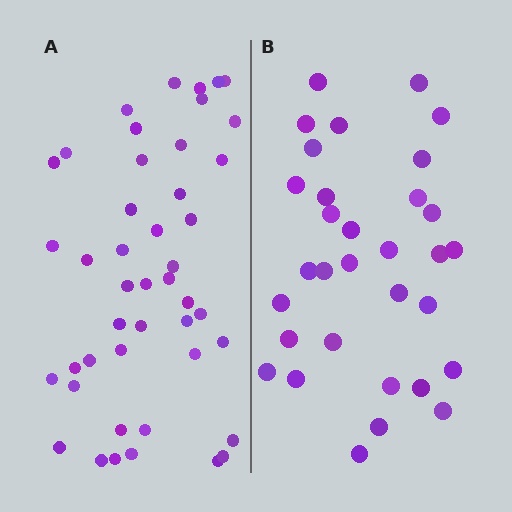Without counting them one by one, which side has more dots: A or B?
Region A (the left region) has more dots.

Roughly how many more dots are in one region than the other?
Region A has approximately 15 more dots than region B.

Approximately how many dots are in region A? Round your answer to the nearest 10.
About 40 dots. (The exact count is 45, which rounds to 40.)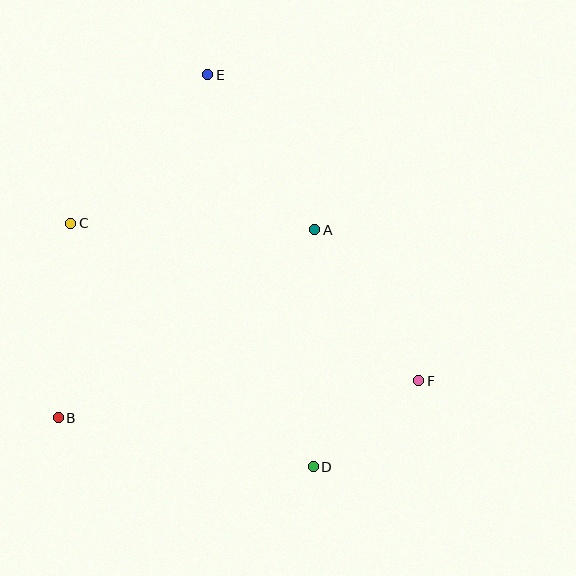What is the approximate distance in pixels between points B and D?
The distance between B and D is approximately 260 pixels.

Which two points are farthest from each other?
Points D and E are farthest from each other.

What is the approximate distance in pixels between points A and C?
The distance between A and C is approximately 244 pixels.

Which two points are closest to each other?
Points D and F are closest to each other.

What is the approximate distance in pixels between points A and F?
The distance between A and F is approximately 183 pixels.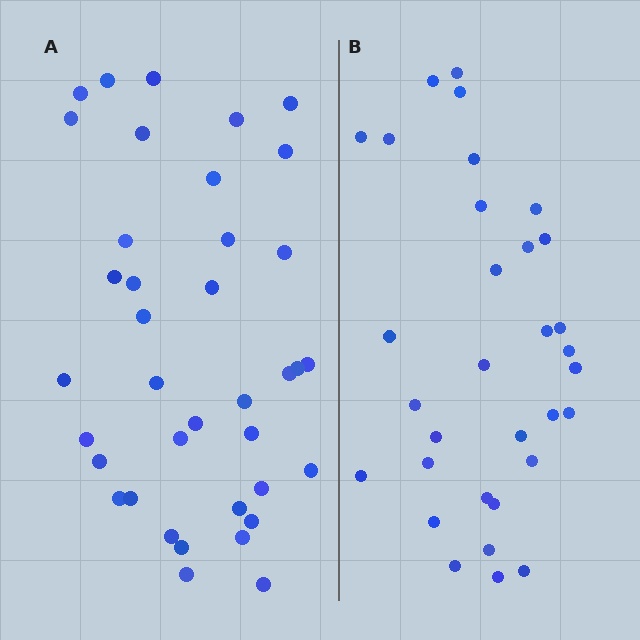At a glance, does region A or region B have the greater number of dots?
Region A (the left region) has more dots.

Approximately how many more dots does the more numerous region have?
Region A has about 6 more dots than region B.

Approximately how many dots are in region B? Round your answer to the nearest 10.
About 30 dots. (The exact count is 32, which rounds to 30.)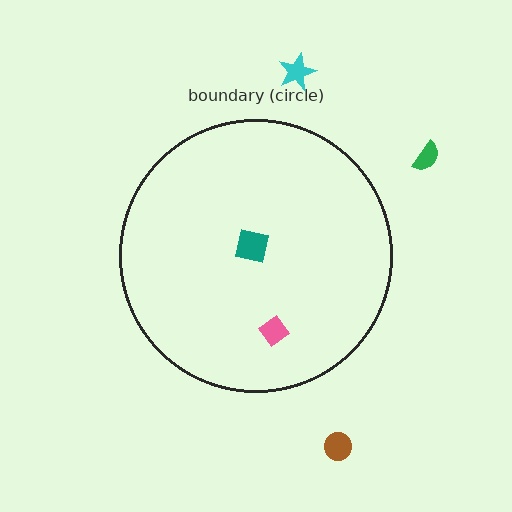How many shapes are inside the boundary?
2 inside, 3 outside.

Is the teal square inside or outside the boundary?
Inside.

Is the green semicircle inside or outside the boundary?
Outside.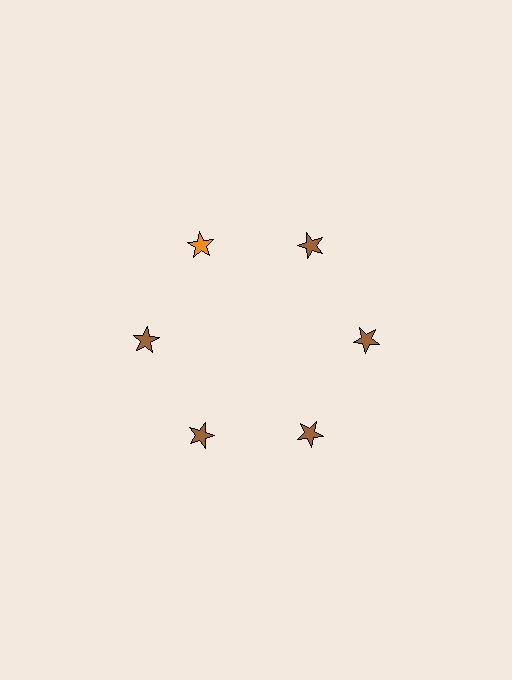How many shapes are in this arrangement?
There are 6 shapes arranged in a ring pattern.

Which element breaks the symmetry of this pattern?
The orange star at roughly the 11 o'clock position breaks the symmetry. All other shapes are brown stars.